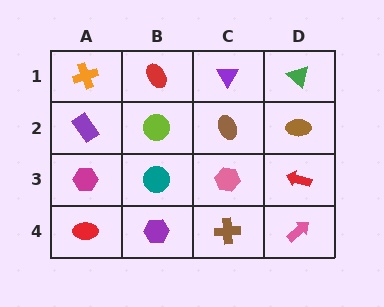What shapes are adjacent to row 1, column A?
A purple rectangle (row 2, column A), a red ellipse (row 1, column B).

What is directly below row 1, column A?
A purple rectangle.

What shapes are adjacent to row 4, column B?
A teal circle (row 3, column B), a red ellipse (row 4, column A), a brown cross (row 4, column C).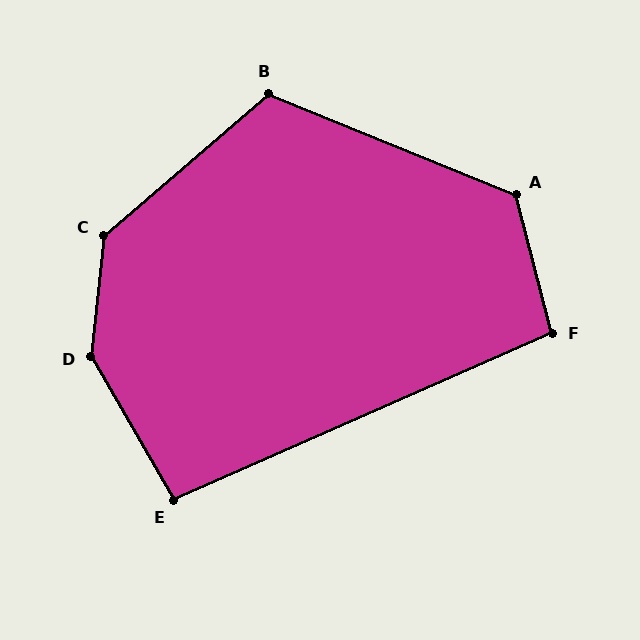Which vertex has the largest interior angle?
D, at approximately 144 degrees.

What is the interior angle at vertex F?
Approximately 99 degrees (obtuse).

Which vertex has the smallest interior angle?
E, at approximately 96 degrees.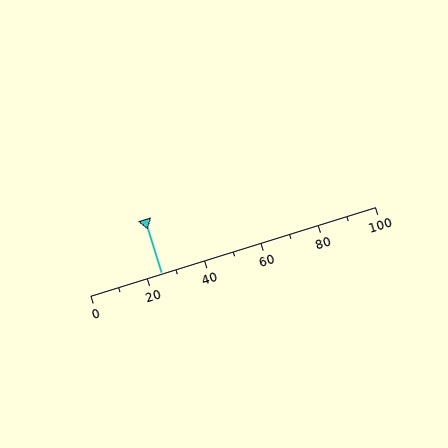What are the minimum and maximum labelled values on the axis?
The axis runs from 0 to 100.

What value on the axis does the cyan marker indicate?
The marker indicates approximately 25.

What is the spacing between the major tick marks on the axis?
The major ticks are spaced 20 apart.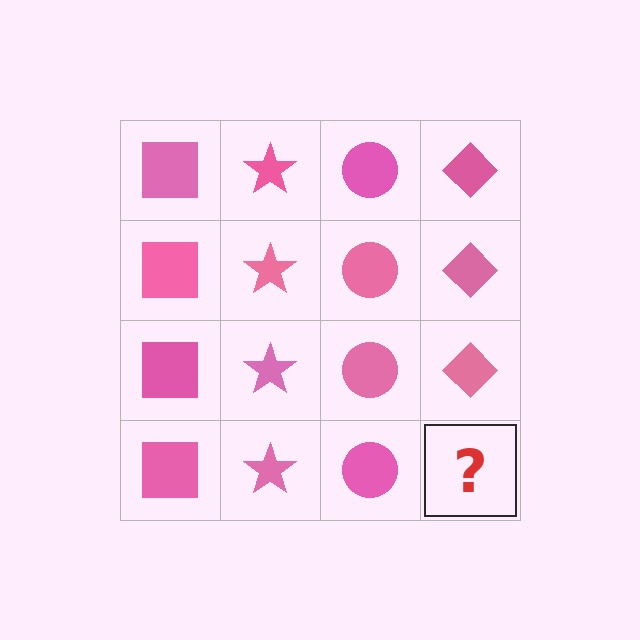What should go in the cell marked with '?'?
The missing cell should contain a pink diamond.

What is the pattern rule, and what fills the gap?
The rule is that each column has a consistent shape. The gap should be filled with a pink diamond.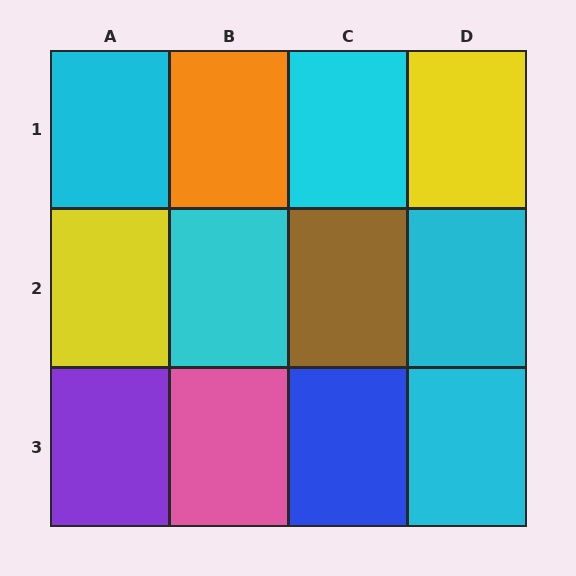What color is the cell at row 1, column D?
Yellow.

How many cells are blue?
1 cell is blue.